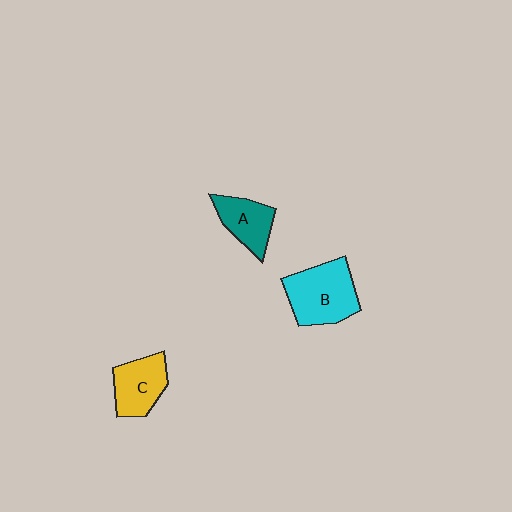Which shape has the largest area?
Shape B (cyan).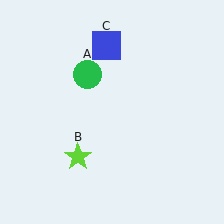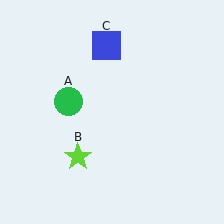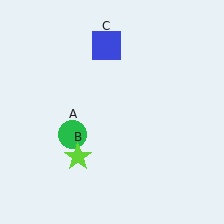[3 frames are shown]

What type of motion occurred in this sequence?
The green circle (object A) rotated counterclockwise around the center of the scene.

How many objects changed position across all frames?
1 object changed position: green circle (object A).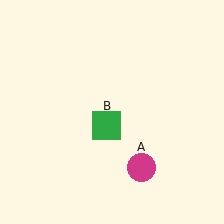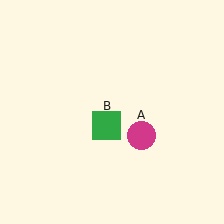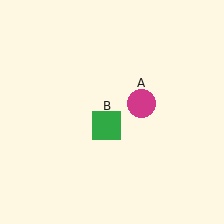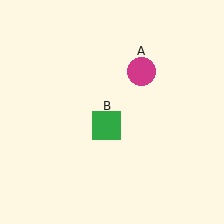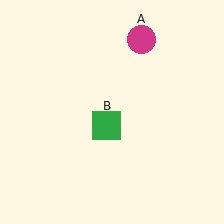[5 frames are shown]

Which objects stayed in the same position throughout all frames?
Green square (object B) remained stationary.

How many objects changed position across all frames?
1 object changed position: magenta circle (object A).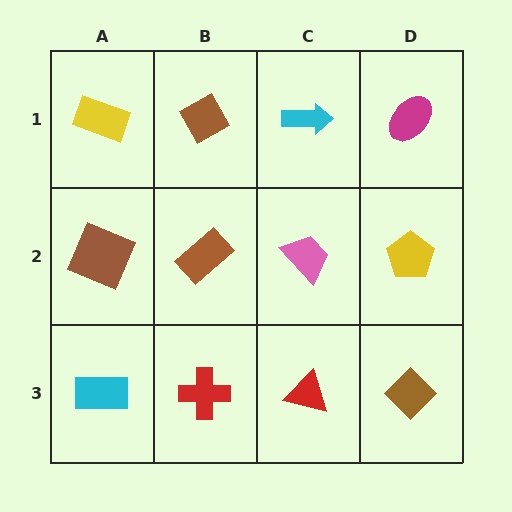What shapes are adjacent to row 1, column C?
A pink trapezoid (row 2, column C), a brown diamond (row 1, column B), a magenta ellipse (row 1, column D).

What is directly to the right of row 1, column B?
A cyan arrow.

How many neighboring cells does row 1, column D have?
2.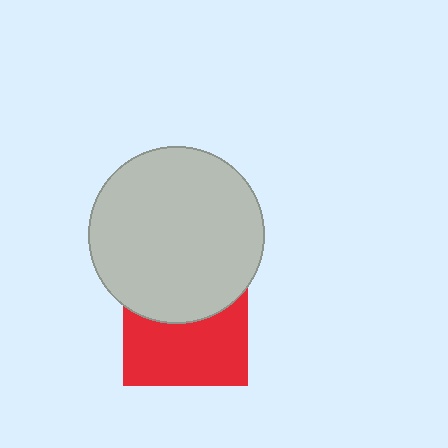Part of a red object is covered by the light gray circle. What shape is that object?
It is a square.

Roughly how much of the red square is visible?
About half of it is visible (roughly 57%).